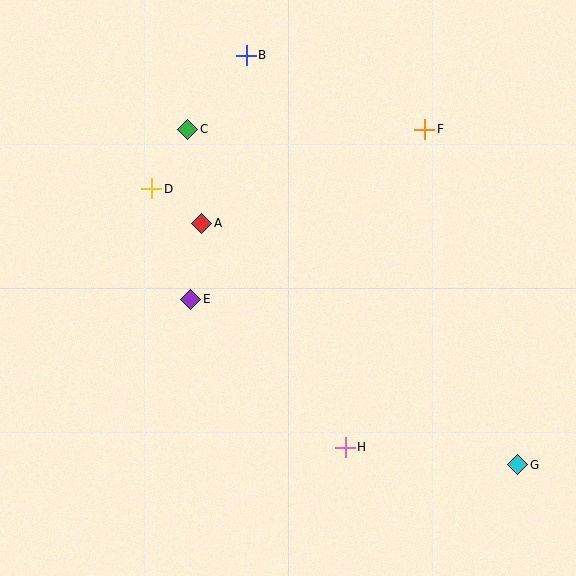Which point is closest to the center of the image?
Point E at (191, 299) is closest to the center.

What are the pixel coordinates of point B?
Point B is at (246, 55).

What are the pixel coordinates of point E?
Point E is at (191, 299).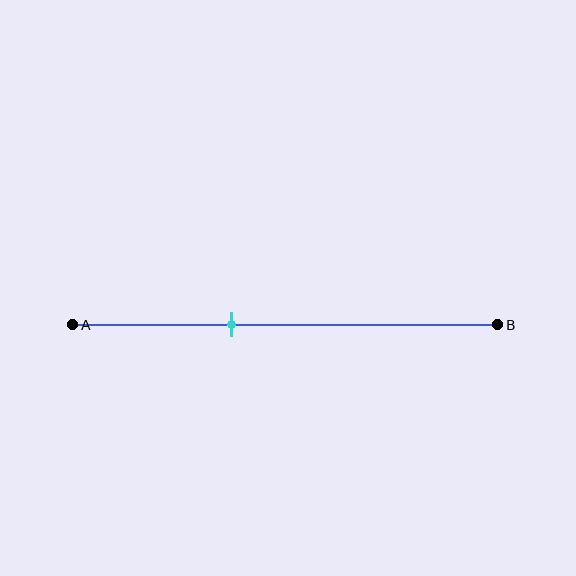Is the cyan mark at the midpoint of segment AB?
No, the mark is at about 35% from A, not at the 50% midpoint.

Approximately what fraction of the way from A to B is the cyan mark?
The cyan mark is approximately 35% of the way from A to B.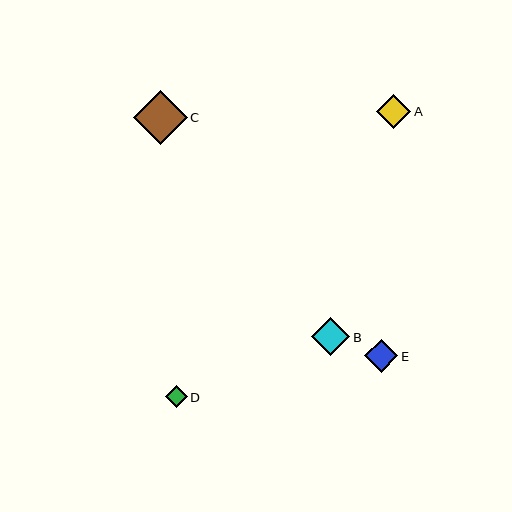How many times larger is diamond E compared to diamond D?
Diamond E is approximately 1.5 times the size of diamond D.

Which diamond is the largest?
Diamond C is the largest with a size of approximately 54 pixels.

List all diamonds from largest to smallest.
From largest to smallest: C, B, A, E, D.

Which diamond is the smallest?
Diamond D is the smallest with a size of approximately 21 pixels.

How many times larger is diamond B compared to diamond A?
Diamond B is approximately 1.1 times the size of diamond A.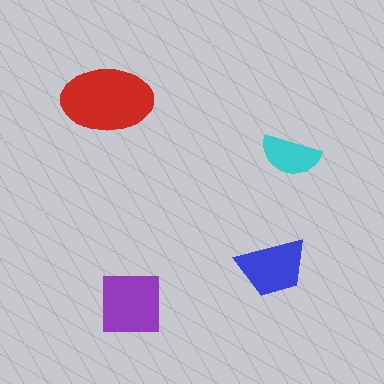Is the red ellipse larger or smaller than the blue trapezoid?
Larger.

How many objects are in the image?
There are 4 objects in the image.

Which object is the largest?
The red ellipse.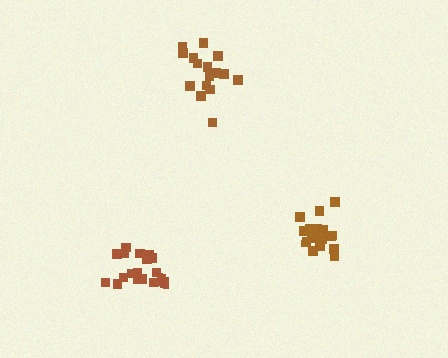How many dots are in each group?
Group 1: 18 dots, Group 2: 19 dots, Group 3: 16 dots (53 total).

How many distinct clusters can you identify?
There are 3 distinct clusters.